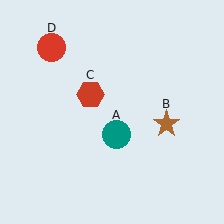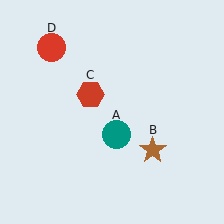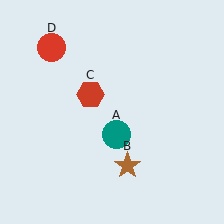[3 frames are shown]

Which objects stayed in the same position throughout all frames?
Teal circle (object A) and red hexagon (object C) and red circle (object D) remained stationary.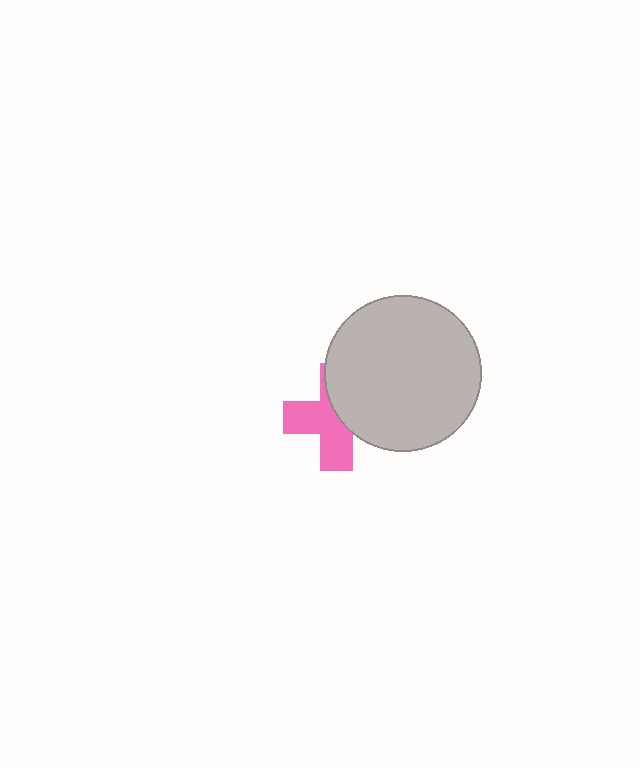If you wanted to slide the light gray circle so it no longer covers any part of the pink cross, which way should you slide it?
Slide it right — that is the most direct way to separate the two shapes.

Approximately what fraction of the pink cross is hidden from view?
Roughly 45% of the pink cross is hidden behind the light gray circle.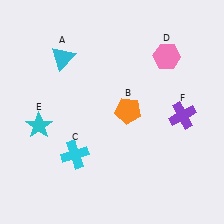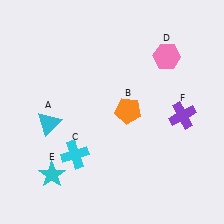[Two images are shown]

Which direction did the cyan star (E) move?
The cyan star (E) moved down.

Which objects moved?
The objects that moved are: the cyan triangle (A), the cyan star (E).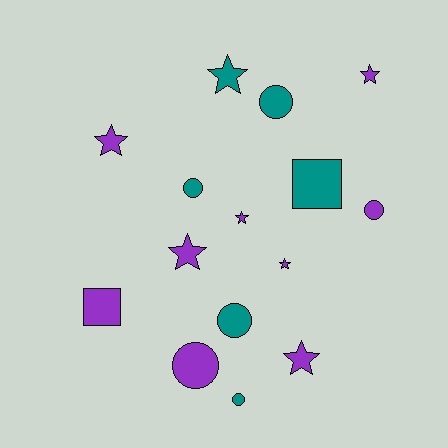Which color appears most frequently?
Purple, with 9 objects.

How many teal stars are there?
There is 1 teal star.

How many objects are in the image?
There are 15 objects.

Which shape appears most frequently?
Star, with 7 objects.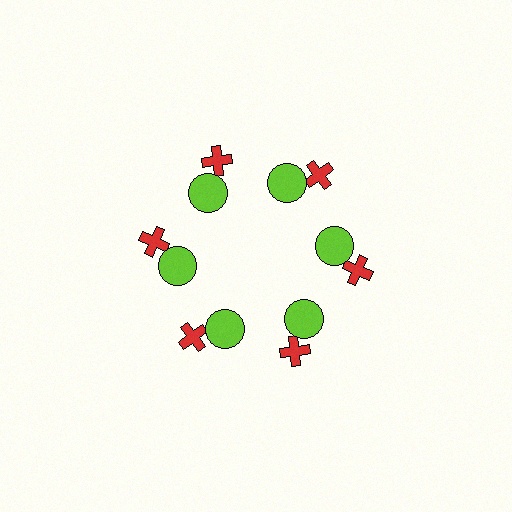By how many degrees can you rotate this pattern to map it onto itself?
The pattern maps onto itself every 60 degrees of rotation.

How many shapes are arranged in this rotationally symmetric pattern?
There are 12 shapes, arranged in 6 groups of 2.